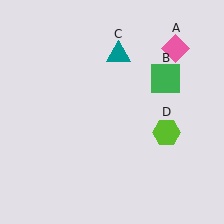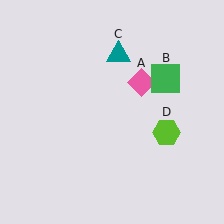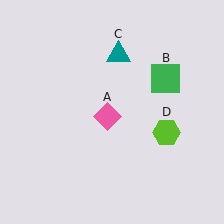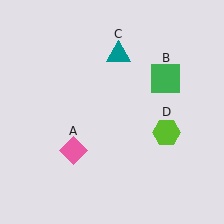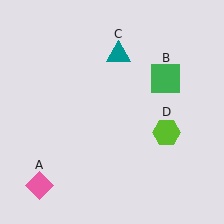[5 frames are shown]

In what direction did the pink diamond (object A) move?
The pink diamond (object A) moved down and to the left.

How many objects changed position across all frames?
1 object changed position: pink diamond (object A).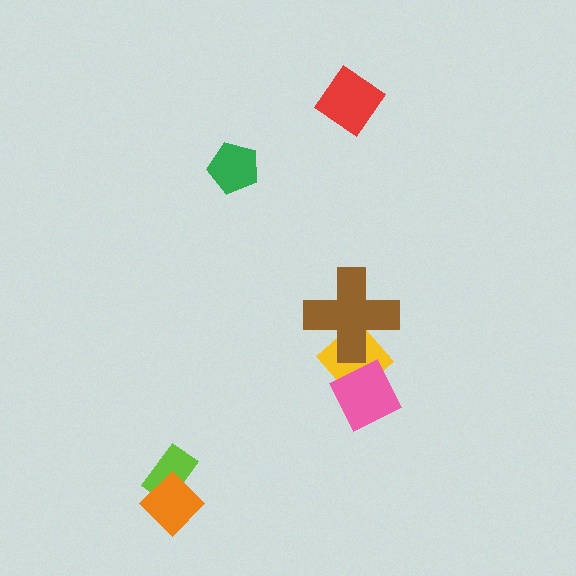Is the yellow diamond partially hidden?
Yes, it is partially covered by another shape.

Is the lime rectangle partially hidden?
Yes, it is partially covered by another shape.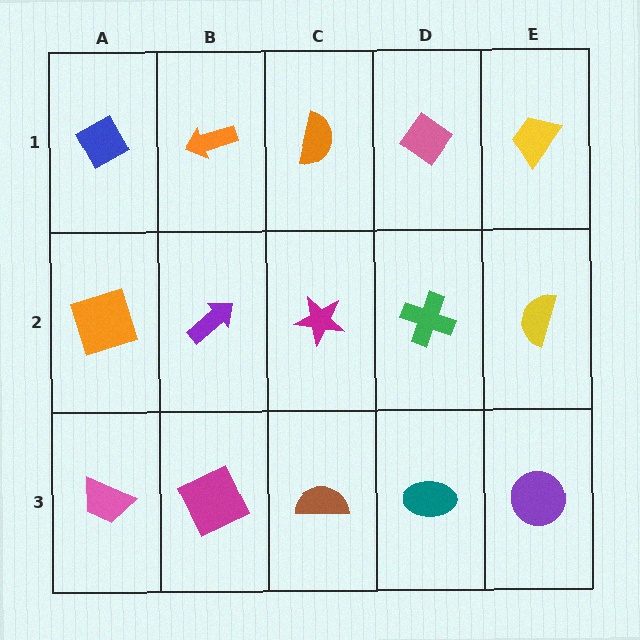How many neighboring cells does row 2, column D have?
4.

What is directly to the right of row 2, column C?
A green cross.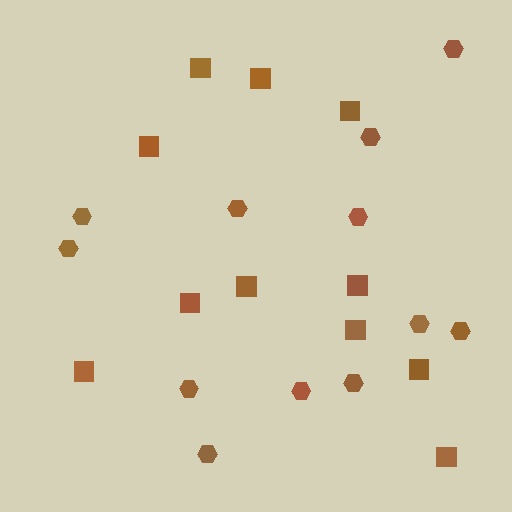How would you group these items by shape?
There are 2 groups: one group of squares (11) and one group of hexagons (12).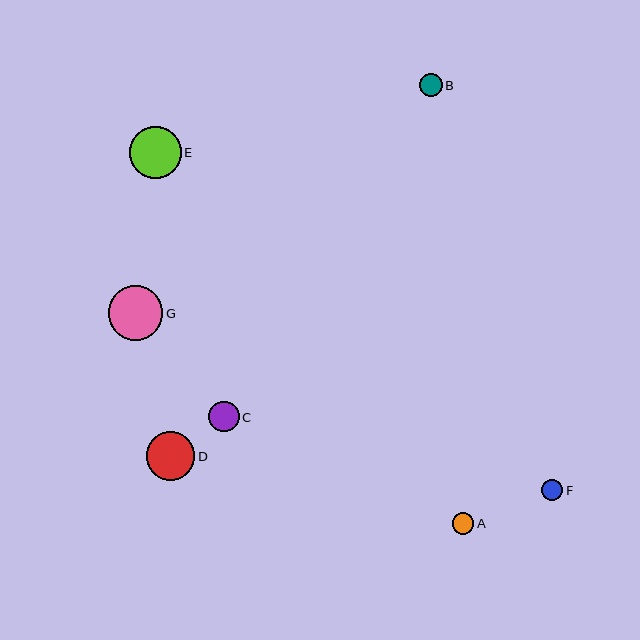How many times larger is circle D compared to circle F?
Circle D is approximately 2.3 times the size of circle F.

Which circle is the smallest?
Circle F is the smallest with a size of approximately 21 pixels.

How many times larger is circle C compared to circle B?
Circle C is approximately 1.3 times the size of circle B.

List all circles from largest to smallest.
From largest to smallest: G, E, D, C, B, A, F.